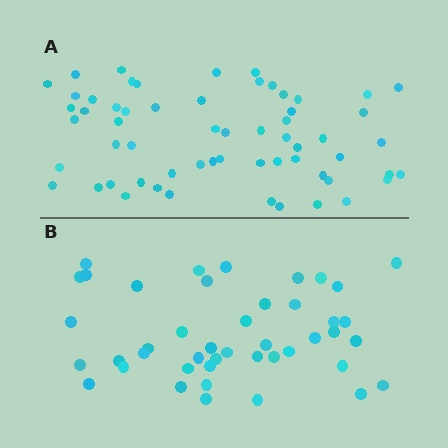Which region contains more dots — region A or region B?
Region A (the top region) has more dots.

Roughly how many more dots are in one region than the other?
Region A has approximately 15 more dots than region B.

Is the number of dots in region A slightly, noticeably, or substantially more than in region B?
Region A has noticeably more, but not dramatically so. The ratio is roughly 1.4 to 1.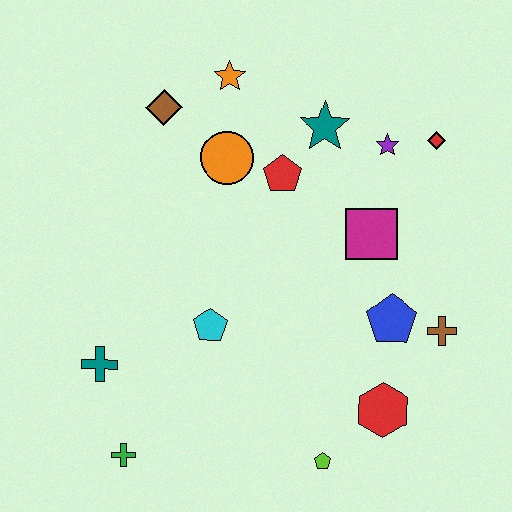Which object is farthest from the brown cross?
The brown diamond is farthest from the brown cross.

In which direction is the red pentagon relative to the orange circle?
The red pentagon is to the right of the orange circle.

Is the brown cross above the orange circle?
No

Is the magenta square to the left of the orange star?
No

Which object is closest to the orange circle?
The red pentagon is closest to the orange circle.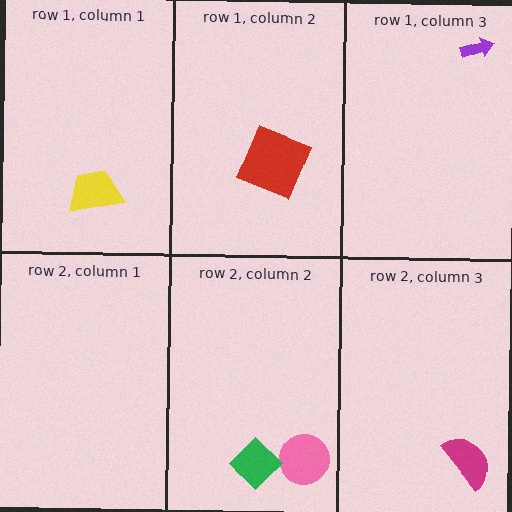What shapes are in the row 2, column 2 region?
The pink circle, the green diamond.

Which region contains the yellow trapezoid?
The row 1, column 1 region.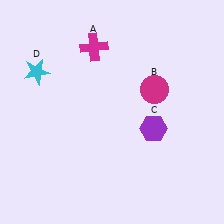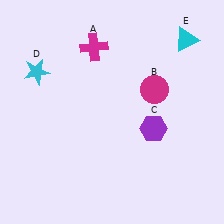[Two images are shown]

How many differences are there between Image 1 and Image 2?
There is 1 difference between the two images.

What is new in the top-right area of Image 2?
A cyan triangle (E) was added in the top-right area of Image 2.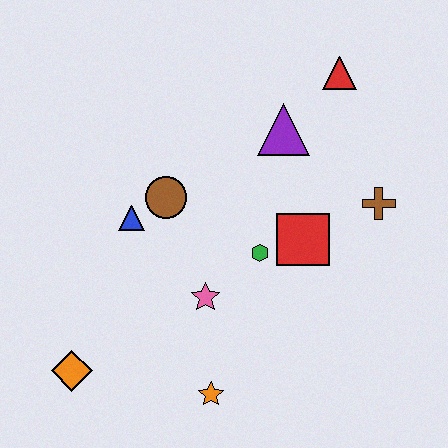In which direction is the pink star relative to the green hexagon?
The pink star is to the left of the green hexagon.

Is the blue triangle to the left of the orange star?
Yes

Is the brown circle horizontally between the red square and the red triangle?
No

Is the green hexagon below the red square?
Yes